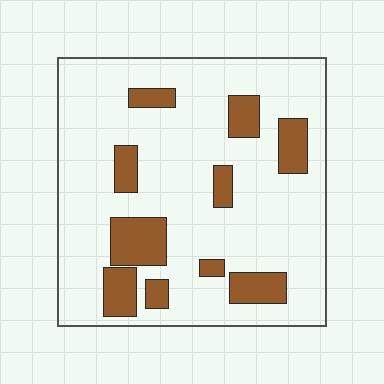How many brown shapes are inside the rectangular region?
10.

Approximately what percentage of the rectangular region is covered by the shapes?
Approximately 20%.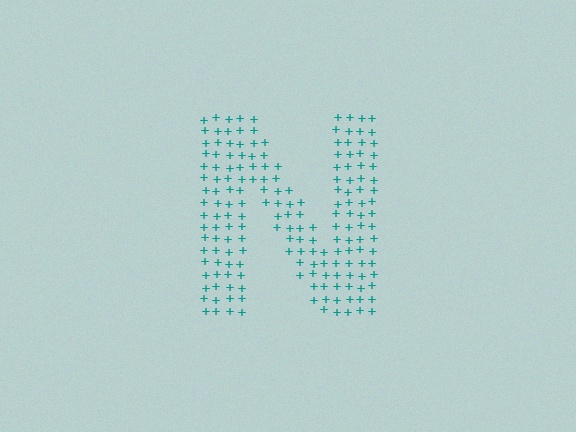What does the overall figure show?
The overall figure shows the letter N.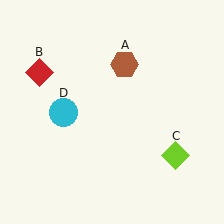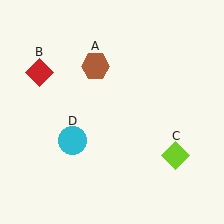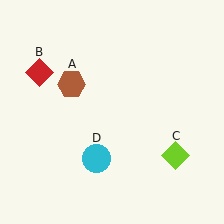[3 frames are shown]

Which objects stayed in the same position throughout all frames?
Red diamond (object B) and lime diamond (object C) remained stationary.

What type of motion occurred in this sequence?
The brown hexagon (object A), cyan circle (object D) rotated counterclockwise around the center of the scene.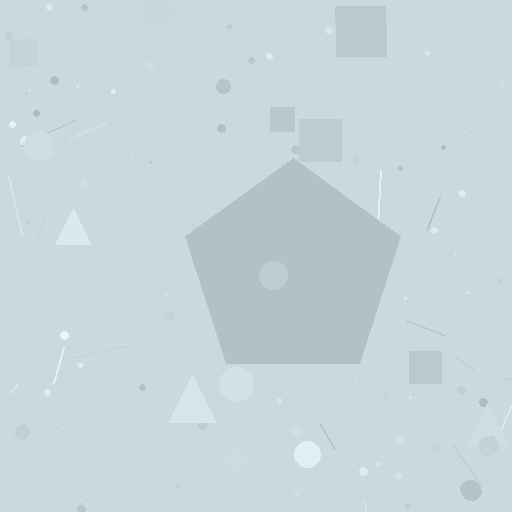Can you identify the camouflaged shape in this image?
The camouflaged shape is a pentagon.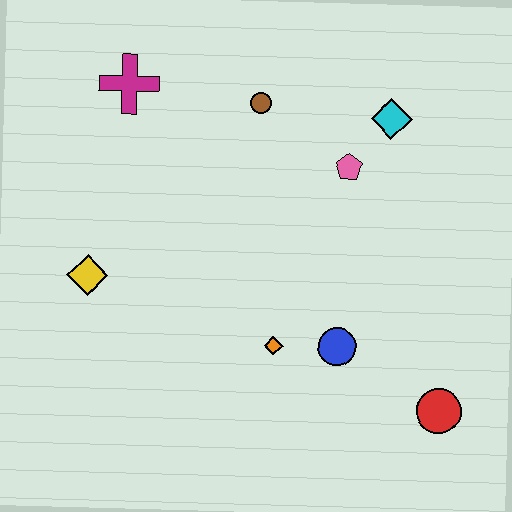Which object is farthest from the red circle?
The magenta cross is farthest from the red circle.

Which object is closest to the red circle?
The blue circle is closest to the red circle.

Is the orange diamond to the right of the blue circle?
No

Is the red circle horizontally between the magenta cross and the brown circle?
No